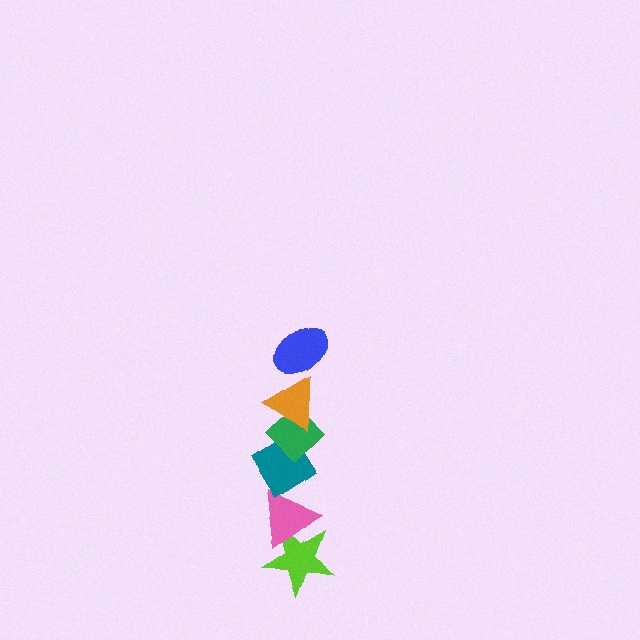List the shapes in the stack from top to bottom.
From top to bottom: the blue ellipse, the orange triangle, the green diamond, the teal diamond, the pink triangle, the lime star.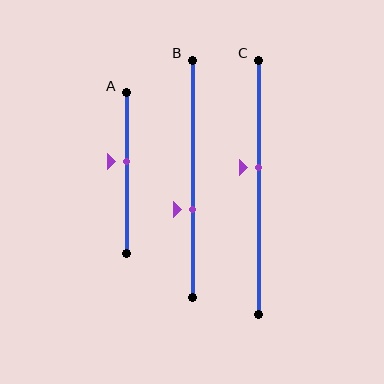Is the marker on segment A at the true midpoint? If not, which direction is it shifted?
No, the marker on segment A is shifted upward by about 7% of the segment length.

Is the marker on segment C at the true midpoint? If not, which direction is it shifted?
No, the marker on segment C is shifted upward by about 8% of the segment length.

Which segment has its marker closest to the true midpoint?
Segment A has its marker closest to the true midpoint.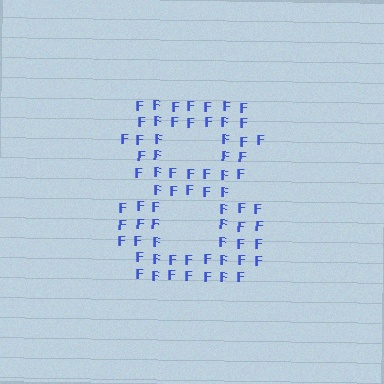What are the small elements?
The small elements are letter F's.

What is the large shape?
The large shape is the digit 8.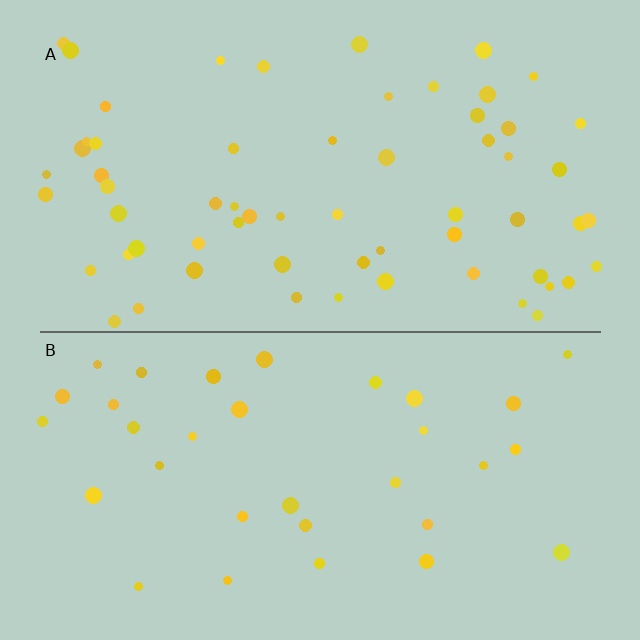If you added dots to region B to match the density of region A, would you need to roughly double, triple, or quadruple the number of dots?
Approximately double.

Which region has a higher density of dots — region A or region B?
A (the top).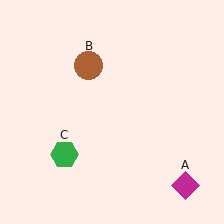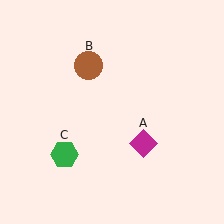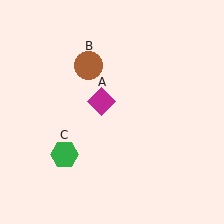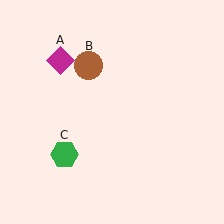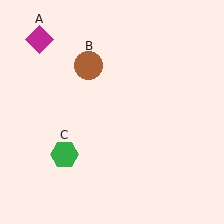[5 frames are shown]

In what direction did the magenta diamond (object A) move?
The magenta diamond (object A) moved up and to the left.